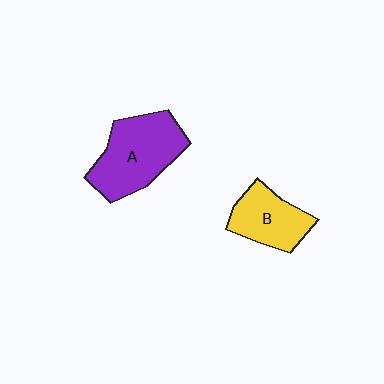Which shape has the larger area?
Shape A (purple).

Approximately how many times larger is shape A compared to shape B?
Approximately 1.5 times.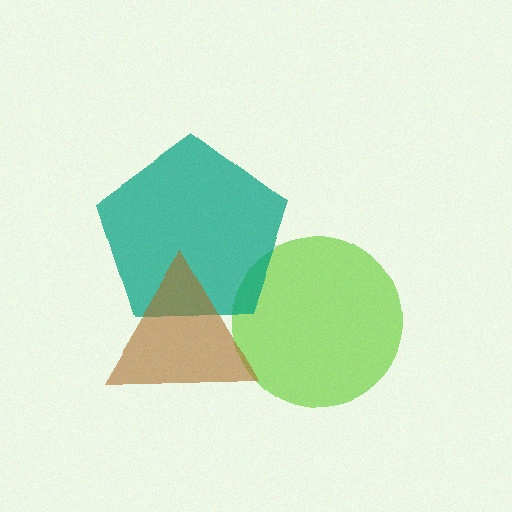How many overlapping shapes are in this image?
There are 3 overlapping shapes in the image.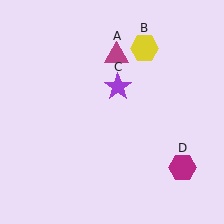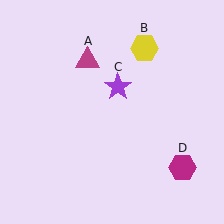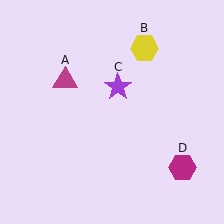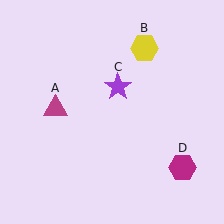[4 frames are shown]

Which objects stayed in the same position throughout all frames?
Yellow hexagon (object B) and purple star (object C) and magenta hexagon (object D) remained stationary.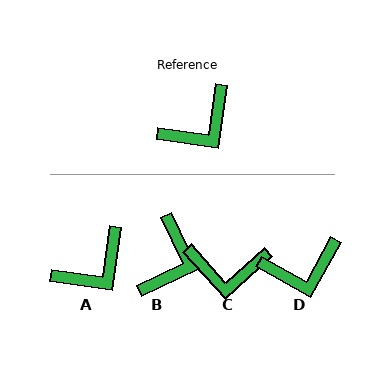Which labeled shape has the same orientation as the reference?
A.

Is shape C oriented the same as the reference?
No, it is off by about 40 degrees.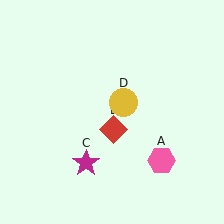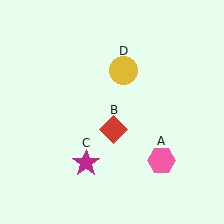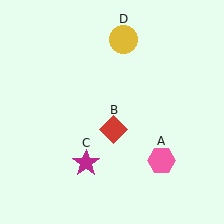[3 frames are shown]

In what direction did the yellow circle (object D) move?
The yellow circle (object D) moved up.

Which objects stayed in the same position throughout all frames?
Pink hexagon (object A) and red diamond (object B) and magenta star (object C) remained stationary.